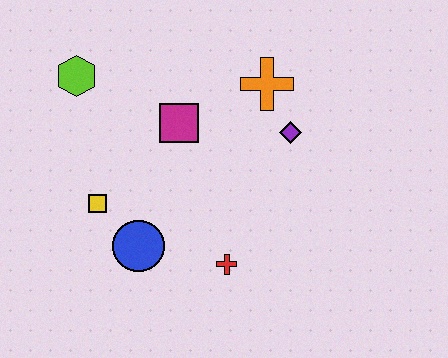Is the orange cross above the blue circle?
Yes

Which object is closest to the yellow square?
The blue circle is closest to the yellow square.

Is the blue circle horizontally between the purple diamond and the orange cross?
No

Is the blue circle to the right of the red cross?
No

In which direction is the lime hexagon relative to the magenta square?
The lime hexagon is to the left of the magenta square.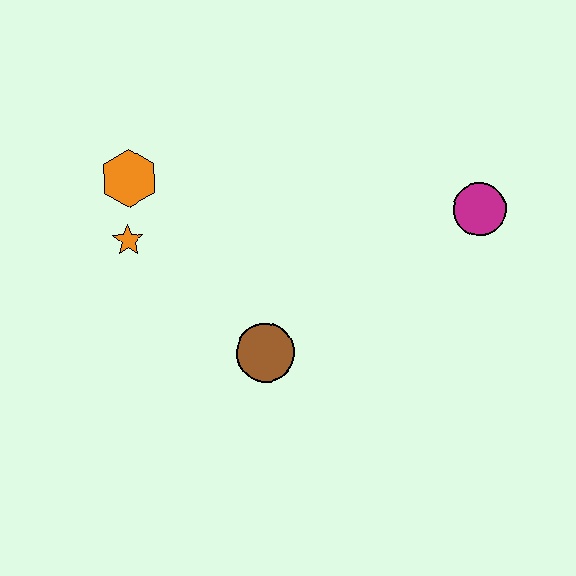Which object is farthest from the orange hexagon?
The magenta circle is farthest from the orange hexagon.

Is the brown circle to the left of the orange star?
No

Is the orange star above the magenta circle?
No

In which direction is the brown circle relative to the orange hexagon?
The brown circle is below the orange hexagon.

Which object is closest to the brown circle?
The orange star is closest to the brown circle.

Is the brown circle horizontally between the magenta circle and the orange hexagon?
Yes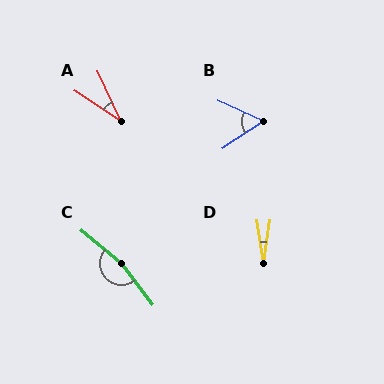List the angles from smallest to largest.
D (17°), A (32°), B (57°), C (166°).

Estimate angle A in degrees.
Approximately 32 degrees.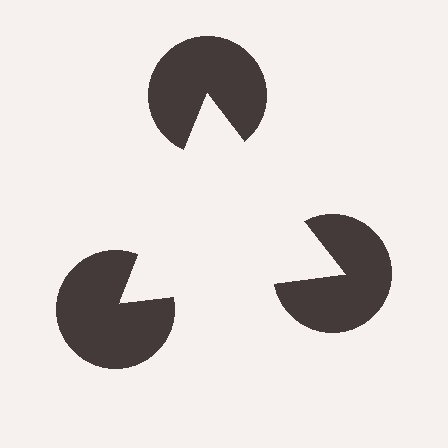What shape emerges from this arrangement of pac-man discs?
An illusory triangle — its edges are inferred from the aligned wedge cuts in the pac-man discs, not physically drawn.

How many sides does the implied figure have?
3 sides.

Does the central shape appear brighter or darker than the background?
It typically appears slightly brighter than the background, even though no actual brightness change is drawn.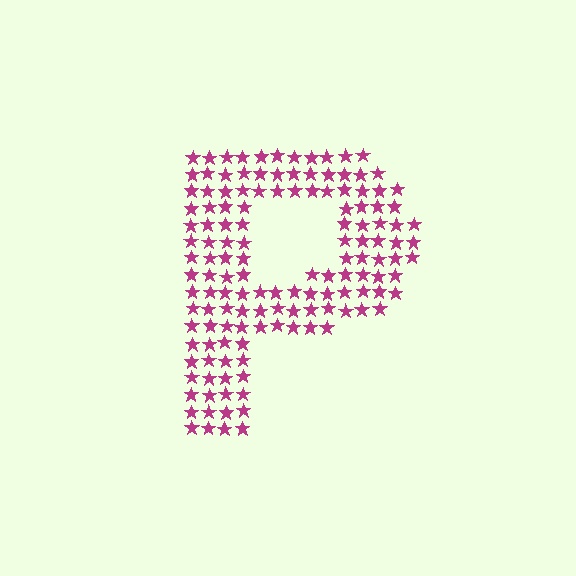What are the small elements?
The small elements are stars.